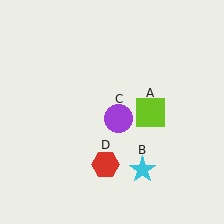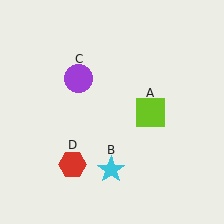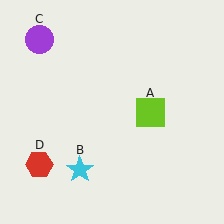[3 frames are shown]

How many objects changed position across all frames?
3 objects changed position: cyan star (object B), purple circle (object C), red hexagon (object D).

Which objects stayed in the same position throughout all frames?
Lime square (object A) remained stationary.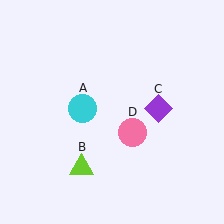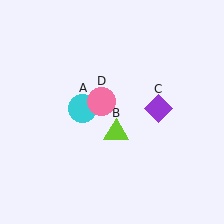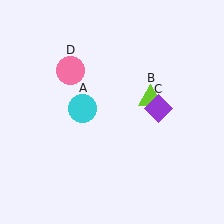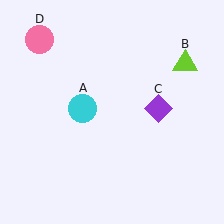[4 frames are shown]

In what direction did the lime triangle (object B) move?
The lime triangle (object B) moved up and to the right.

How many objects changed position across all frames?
2 objects changed position: lime triangle (object B), pink circle (object D).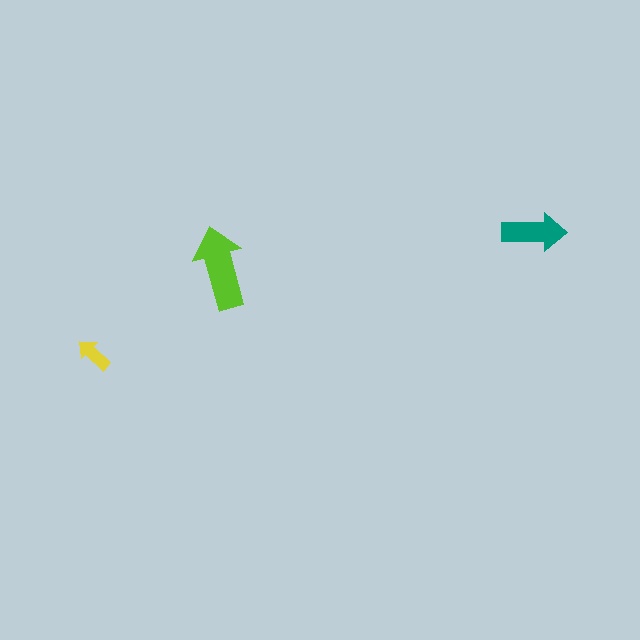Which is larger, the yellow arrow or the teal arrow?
The teal one.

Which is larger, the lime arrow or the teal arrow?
The lime one.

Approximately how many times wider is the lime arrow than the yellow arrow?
About 2.5 times wider.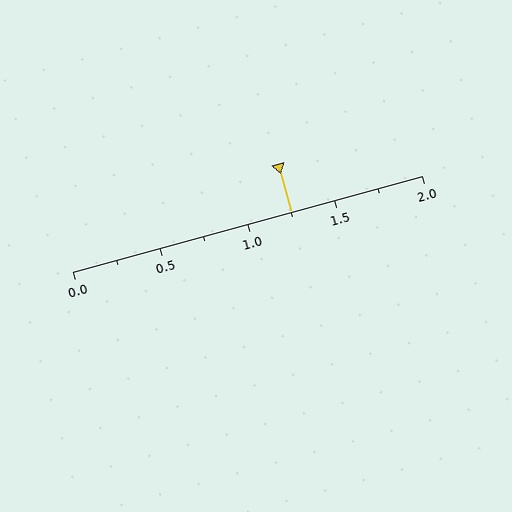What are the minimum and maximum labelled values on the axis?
The axis runs from 0.0 to 2.0.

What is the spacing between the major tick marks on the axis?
The major ticks are spaced 0.5 apart.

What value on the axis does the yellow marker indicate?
The marker indicates approximately 1.25.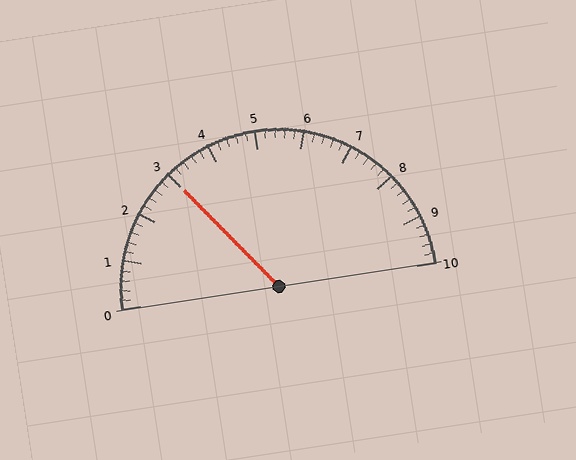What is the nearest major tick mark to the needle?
The nearest major tick mark is 3.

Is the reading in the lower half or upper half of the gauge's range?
The reading is in the lower half of the range (0 to 10).